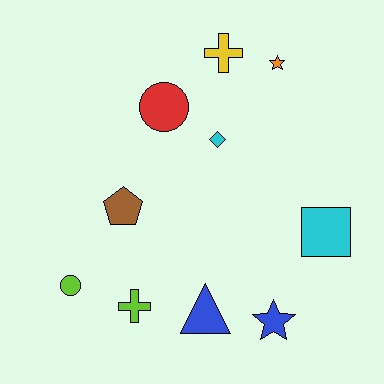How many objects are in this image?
There are 10 objects.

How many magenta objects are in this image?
There are no magenta objects.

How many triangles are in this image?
There is 1 triangle.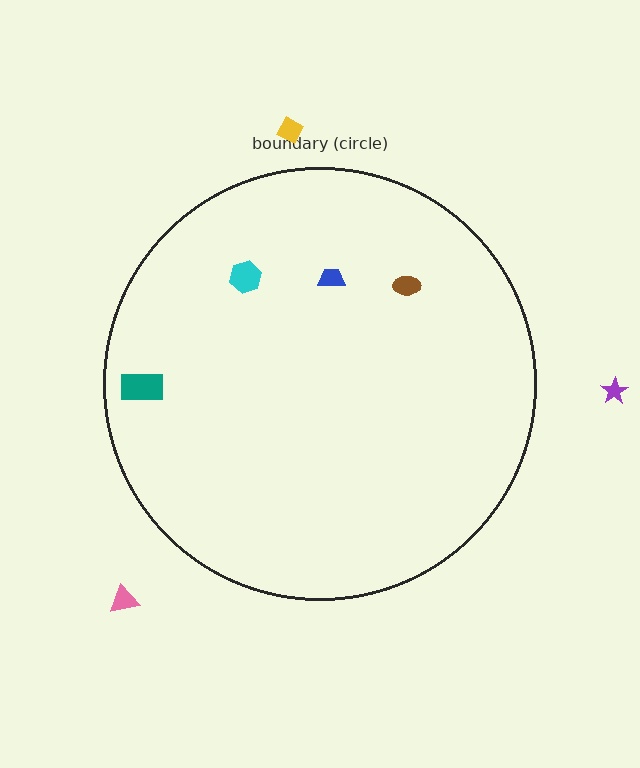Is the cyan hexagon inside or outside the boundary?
Inside.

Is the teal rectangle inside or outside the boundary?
Inside.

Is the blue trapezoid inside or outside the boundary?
Inside.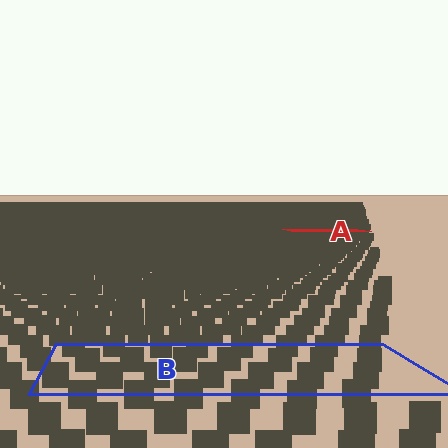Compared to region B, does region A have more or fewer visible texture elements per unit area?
Region A has more texture elements per unit area — they are packed more densely because it is farther away.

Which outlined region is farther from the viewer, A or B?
Region A is farther from the viewer — the texture elements inside it appear smaller and more densely packed.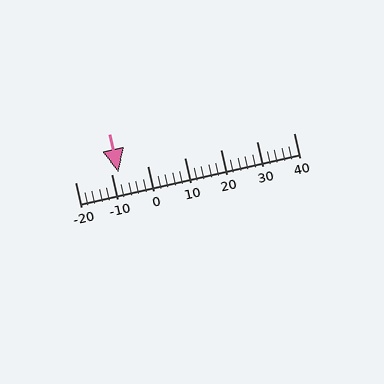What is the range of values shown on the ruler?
The ruler shows values from -20 to 40.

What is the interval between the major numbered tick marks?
The major tick marks are spaced 10 units apart.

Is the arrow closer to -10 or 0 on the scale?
The arrow is closer to -10.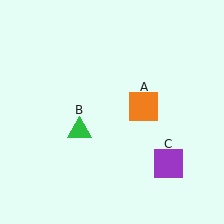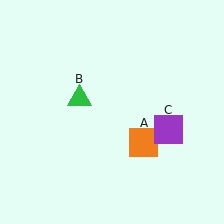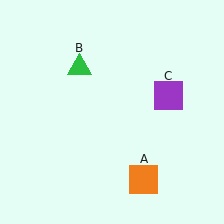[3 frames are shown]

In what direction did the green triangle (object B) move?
The green triangle (object B) moved up.